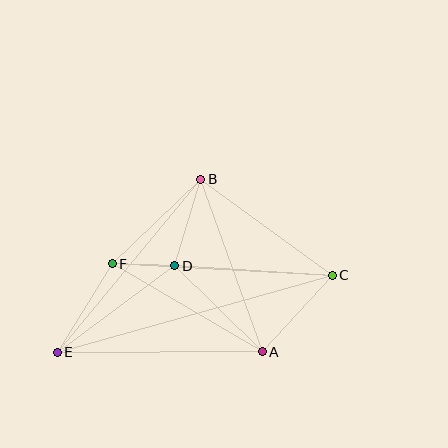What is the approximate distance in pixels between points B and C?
The distance between B and C is approximately 163 pixels.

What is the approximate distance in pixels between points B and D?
The distance between B and D is approximately 90 pixels.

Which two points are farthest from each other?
Points C and E are farthest from each other.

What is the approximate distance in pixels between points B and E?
The distance between B and E is approximately 225 pixels.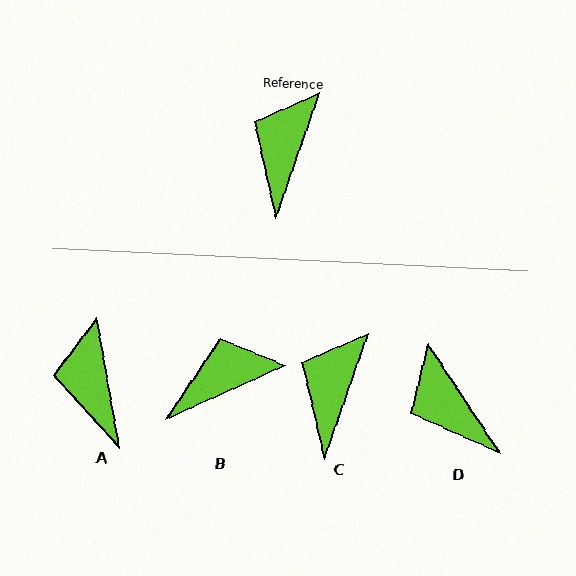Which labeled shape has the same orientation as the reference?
C.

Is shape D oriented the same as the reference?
No, it is off by about 53 degrees.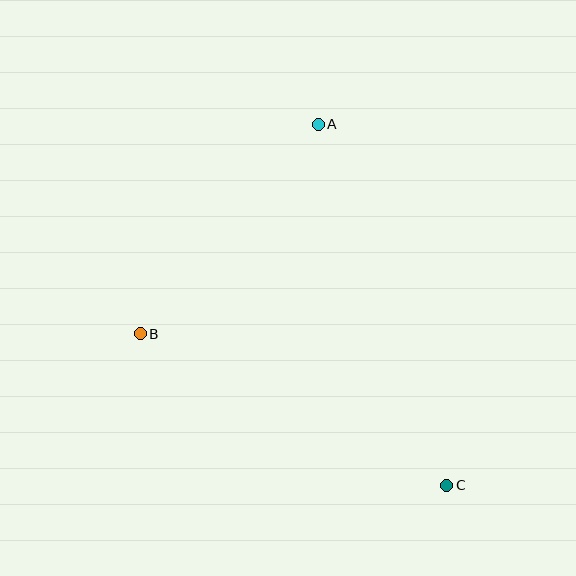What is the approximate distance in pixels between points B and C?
The distance between B and C is approximately 342 pixels.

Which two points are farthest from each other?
Points A and C are farthest from each other.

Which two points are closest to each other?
Points A and B are closest to each other.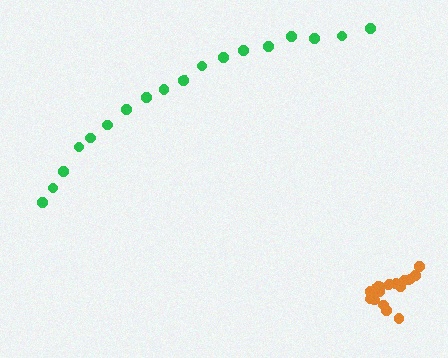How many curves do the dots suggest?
There are 2 distinct paths.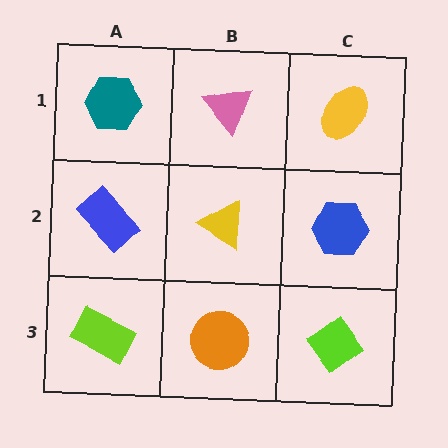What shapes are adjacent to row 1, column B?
A yellow triangle (row 2, column B), a teal hexagon (row 1, column A), a yellow ellipse (row 1, column C).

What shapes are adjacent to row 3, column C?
A blue hexagon (row 2, column C), an orange circle (row 3, column B).